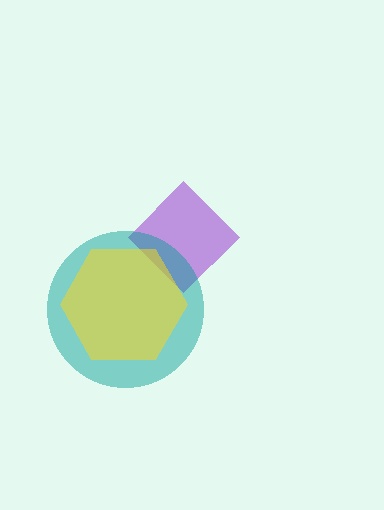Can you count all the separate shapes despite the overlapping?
Yes, there are 3 separate shapes.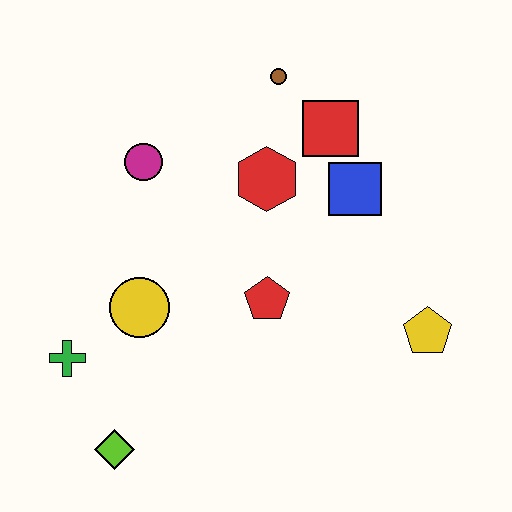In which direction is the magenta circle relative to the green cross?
The magenta circle is above the green cross.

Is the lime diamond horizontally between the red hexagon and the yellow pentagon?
No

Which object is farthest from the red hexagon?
The lime diamond is farthest from the red hexagon.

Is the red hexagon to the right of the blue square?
No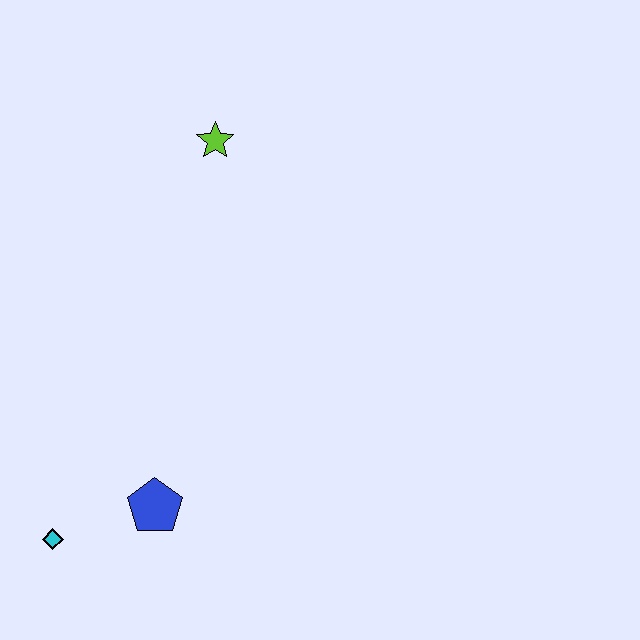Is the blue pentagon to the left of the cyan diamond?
No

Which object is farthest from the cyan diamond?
The lime star is farthest from the cyan diamond.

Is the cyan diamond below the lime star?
Yes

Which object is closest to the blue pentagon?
The cyan diamond is closest to the blue pentagon.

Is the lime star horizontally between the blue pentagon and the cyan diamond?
No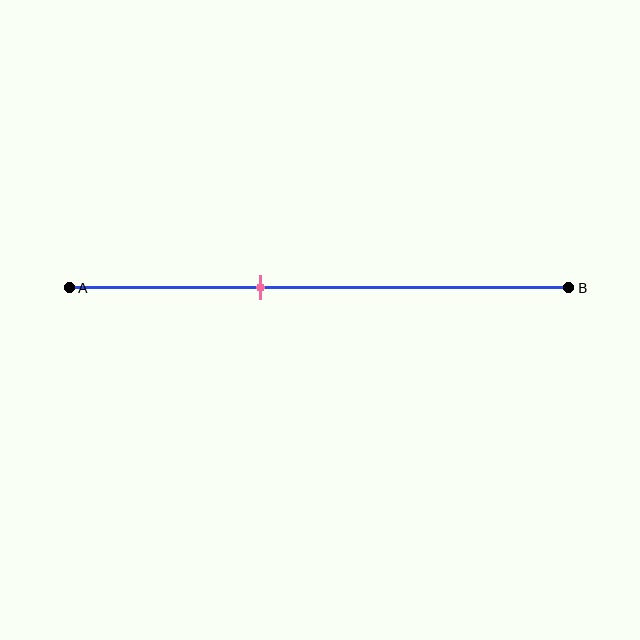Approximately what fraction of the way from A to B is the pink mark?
The pink mark is approximately 40% of the way from A to B.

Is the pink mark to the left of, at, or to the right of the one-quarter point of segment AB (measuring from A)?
The pink mark is to the right of the one-quarter point of segment AB.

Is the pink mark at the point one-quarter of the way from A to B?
No, the mark is at about 40% from A, not at the 25% one-quarter point.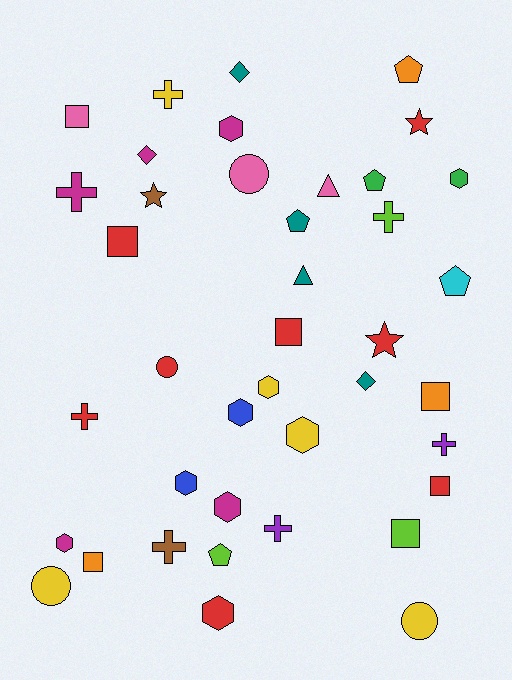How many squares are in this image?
There are 7 squares.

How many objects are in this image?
There are 40 objects.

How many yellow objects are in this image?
There are 5 yellow objects.